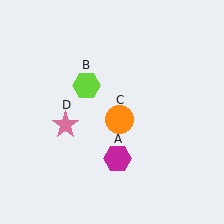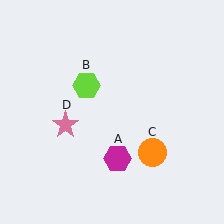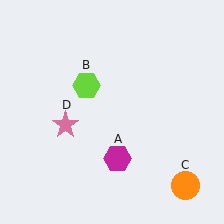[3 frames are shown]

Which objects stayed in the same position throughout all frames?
Magenta hexagon (object A) and lime hexagon (object B) and pink star (object D) remained stationary.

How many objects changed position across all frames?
1 object changed position: orange circle (object C).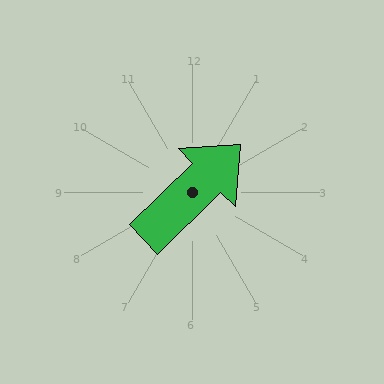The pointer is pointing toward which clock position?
Roughly 2 o'clock.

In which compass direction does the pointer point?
Northeast.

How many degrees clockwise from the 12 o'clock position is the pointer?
Approximately 46 degrees.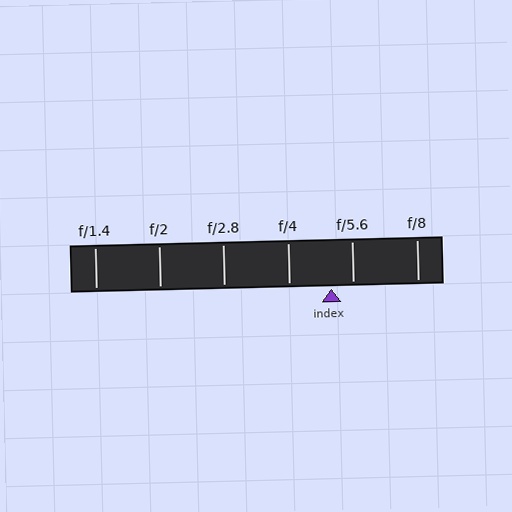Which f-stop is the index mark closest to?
The index mark is closest to f/5.6.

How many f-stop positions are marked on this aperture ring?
There are 6 f-stop positions marked.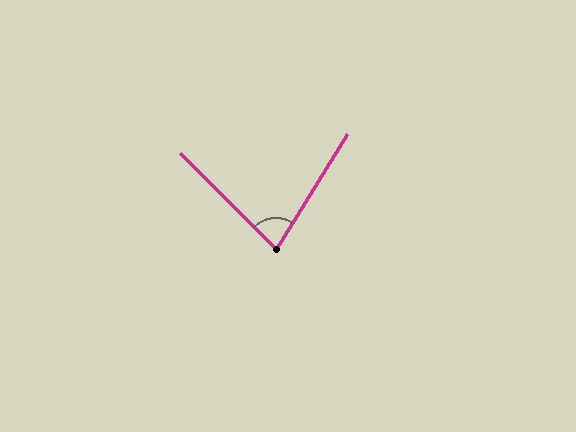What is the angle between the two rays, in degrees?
Approximately 76 degrees.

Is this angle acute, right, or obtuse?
It is acute.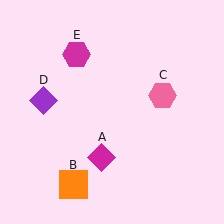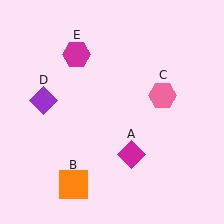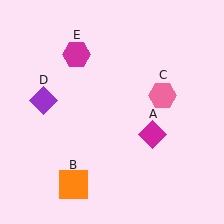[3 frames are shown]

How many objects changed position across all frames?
1 object changed position: magenta diamond (object A).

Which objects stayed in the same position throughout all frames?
Orange square (object B) and pink hexagon (object C) and purple diamond (object D) and magenta hexagon (object E) remained stationary.